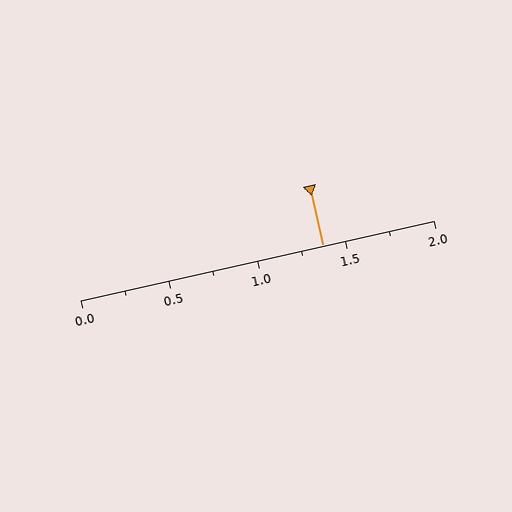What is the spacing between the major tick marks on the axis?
The major ticks are spaced 0.5 apart.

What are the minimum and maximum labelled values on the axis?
The axis runs from 0.0 to 2.0.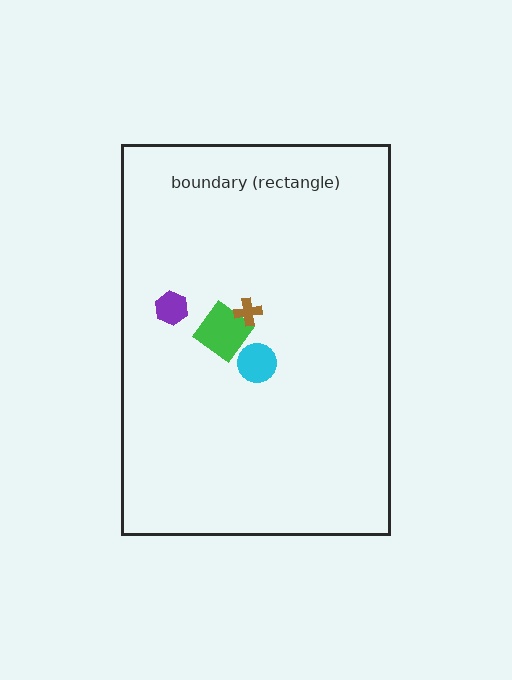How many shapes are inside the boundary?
4 inside, 0 outside.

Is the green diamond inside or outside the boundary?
Inside.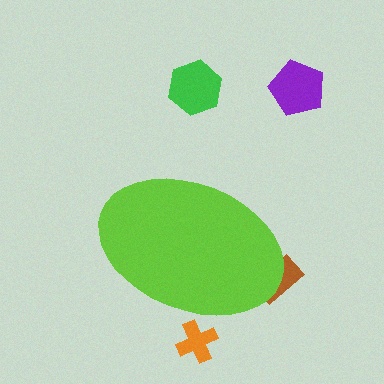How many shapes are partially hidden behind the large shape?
2 shapes are partially hidden.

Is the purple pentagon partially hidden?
No, the purple pentagon is fully visible.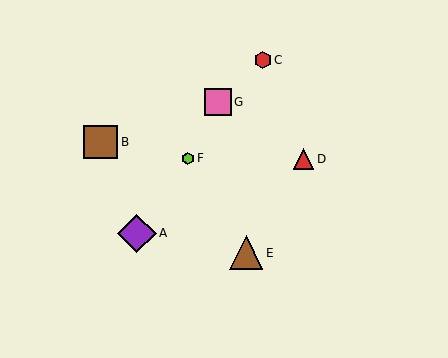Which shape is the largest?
The purple diamond (labeled A) is the largest.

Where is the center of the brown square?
The center of the brown square is at (101, 142).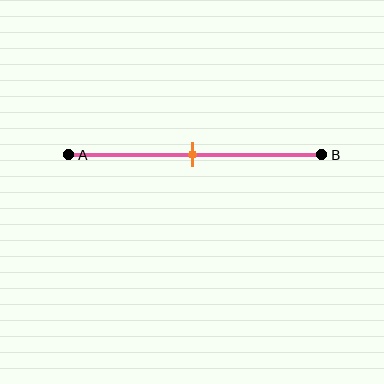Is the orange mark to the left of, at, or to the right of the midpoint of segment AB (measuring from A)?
The orange mark is approximately at the midpoint of segment AB.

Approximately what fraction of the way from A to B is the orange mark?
The orange mark is approximately 50% of the way from A to B.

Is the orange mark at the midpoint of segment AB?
Yes, the mark is approximately at the midpoint.